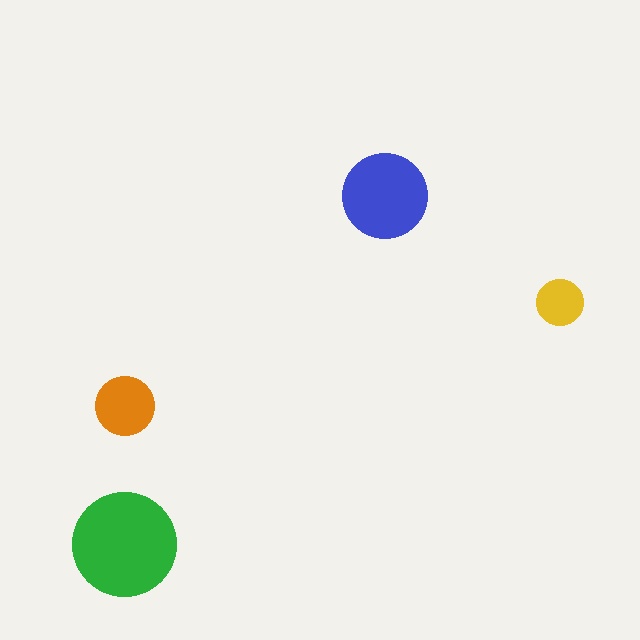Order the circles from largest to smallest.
the green one, the blue one, the orange one, the yellow one.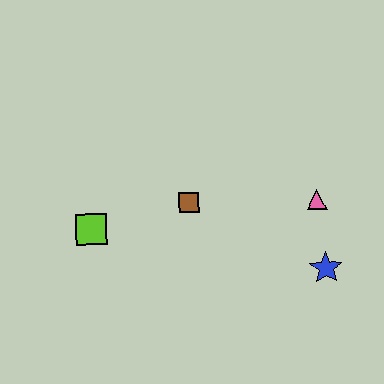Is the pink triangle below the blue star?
No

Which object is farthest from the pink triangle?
The lime square is farthest from the pink triangle.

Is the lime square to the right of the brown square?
No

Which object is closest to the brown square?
The lime square is closest to the brown square.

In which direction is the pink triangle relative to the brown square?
The pink triangle is to the right of the brown square.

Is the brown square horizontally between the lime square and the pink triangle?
Yes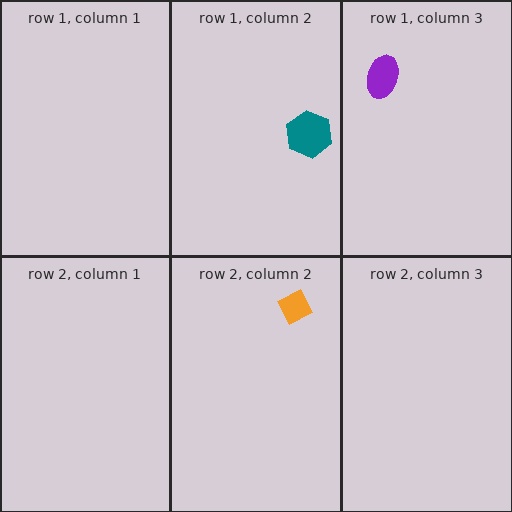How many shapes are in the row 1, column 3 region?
1.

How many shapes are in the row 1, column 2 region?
1.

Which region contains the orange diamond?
The row 2, column 2 region.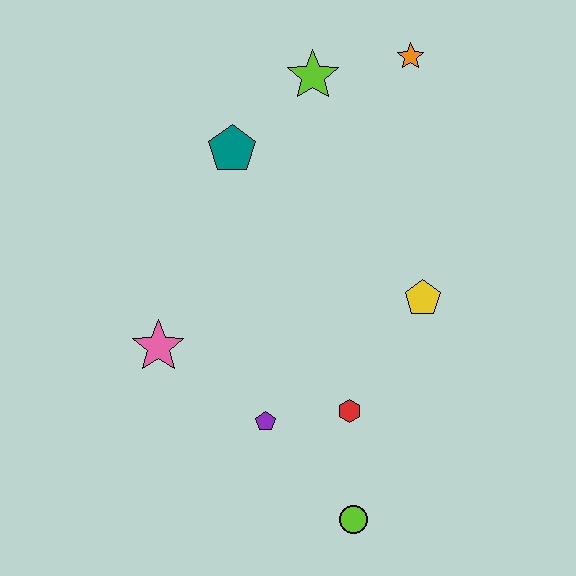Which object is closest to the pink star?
The purple pentagon is closest to the pink star.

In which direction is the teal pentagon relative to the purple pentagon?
The teal pentagon is above the purple pentagon.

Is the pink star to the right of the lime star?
No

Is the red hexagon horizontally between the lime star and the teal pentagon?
No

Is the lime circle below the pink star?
Yes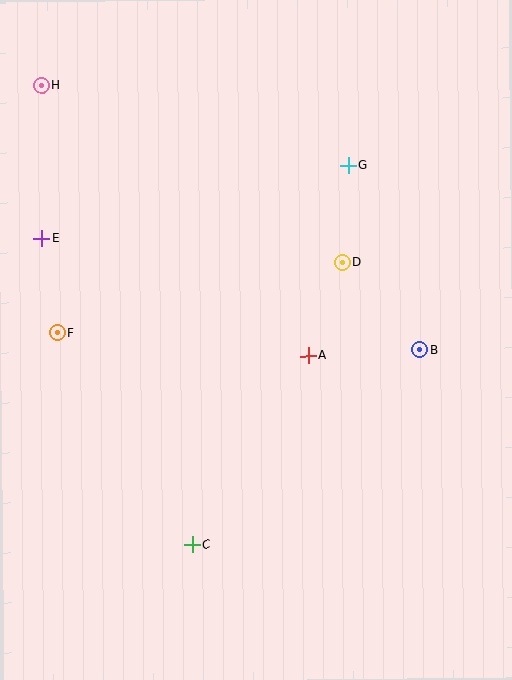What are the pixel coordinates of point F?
Point F is at (57, 333).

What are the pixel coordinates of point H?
Point H is at (42, 85).